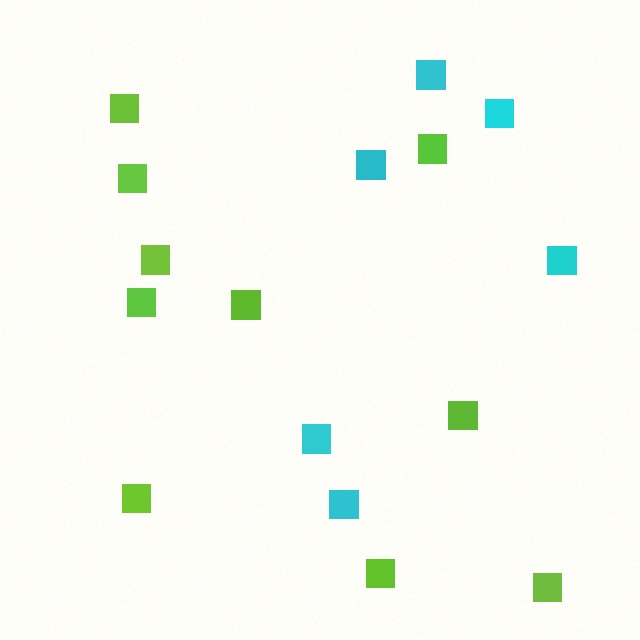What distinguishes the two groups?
There are 2 groups: one group of cyan squares (6) and one group of lime squares (10).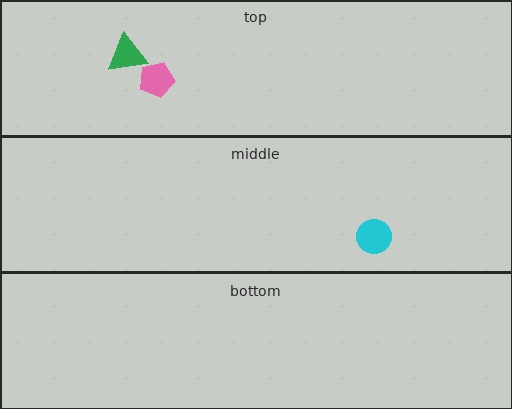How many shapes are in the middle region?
1.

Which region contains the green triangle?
The top region.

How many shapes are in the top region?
2.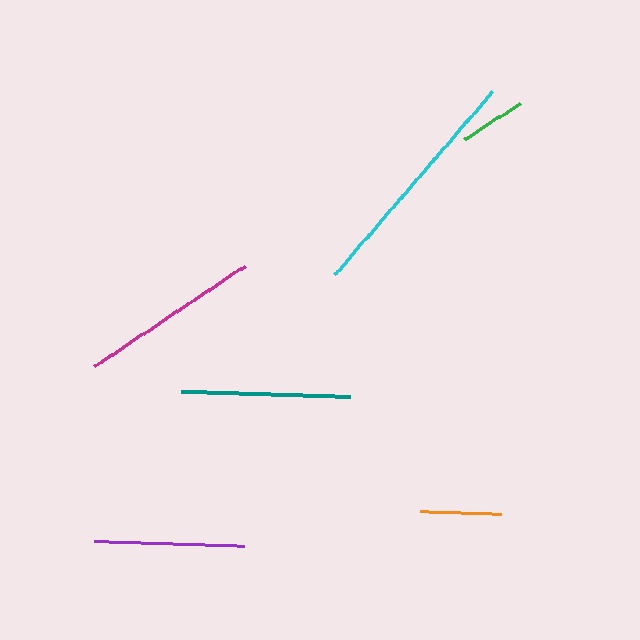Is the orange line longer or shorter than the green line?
The orange line is longer than the green line.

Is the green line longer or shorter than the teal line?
The teal line is longer than the green line.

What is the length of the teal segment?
The teal segment is approximately 169 pixels long.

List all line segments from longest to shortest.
From longest to shortest: cyan, magenta, teal, purple, orange, green.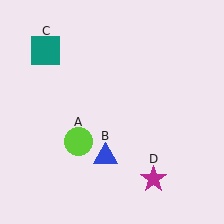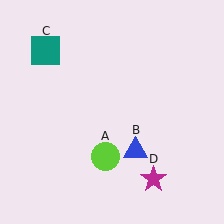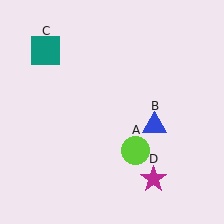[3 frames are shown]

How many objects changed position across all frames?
2 objects changed position: lime circle (object A), blue triangle (object B).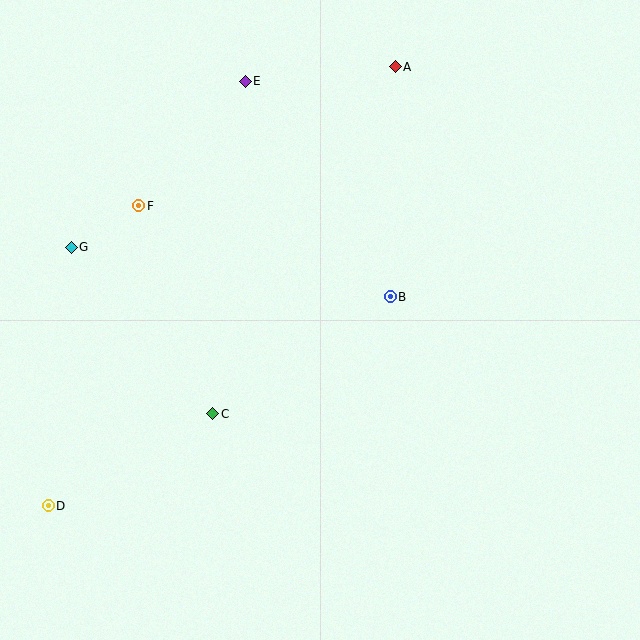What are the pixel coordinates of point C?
Point C is at (213, 414).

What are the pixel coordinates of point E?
Point E is at (245, 81).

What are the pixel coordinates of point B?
Point B is at (390, 297).